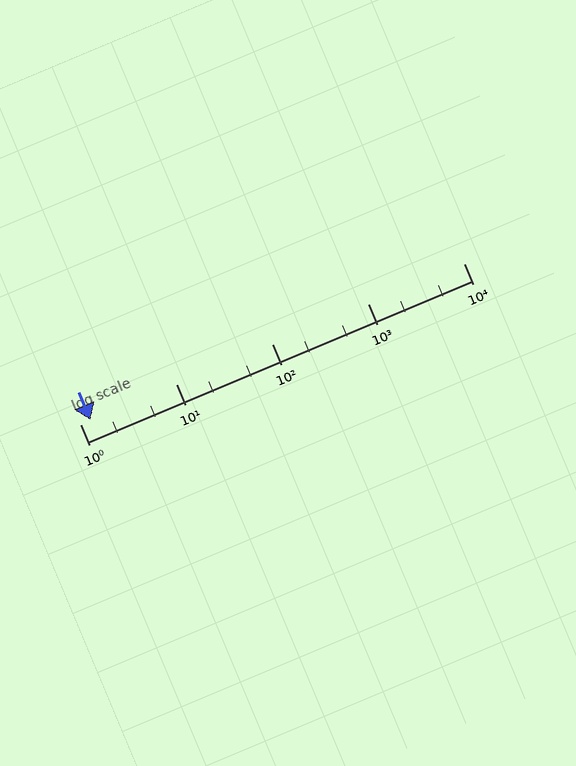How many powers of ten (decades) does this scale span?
The scale spans 4 decades, from 1 to 10000.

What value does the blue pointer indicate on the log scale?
The pointer indicates approximately 1.3.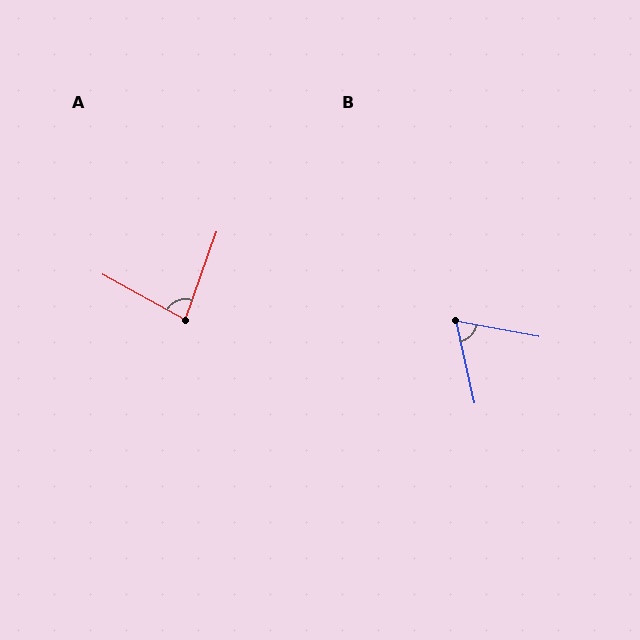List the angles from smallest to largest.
B (67°), A (81°).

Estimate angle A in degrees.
Approximately 81 degrees.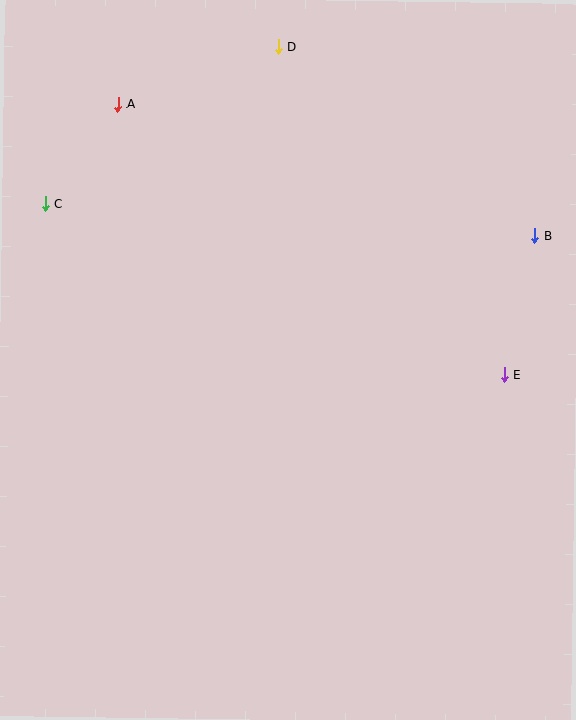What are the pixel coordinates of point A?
Point A is at (118, 104).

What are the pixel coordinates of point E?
Point E is at (504, 375).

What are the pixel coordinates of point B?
Point B is at (534, 235).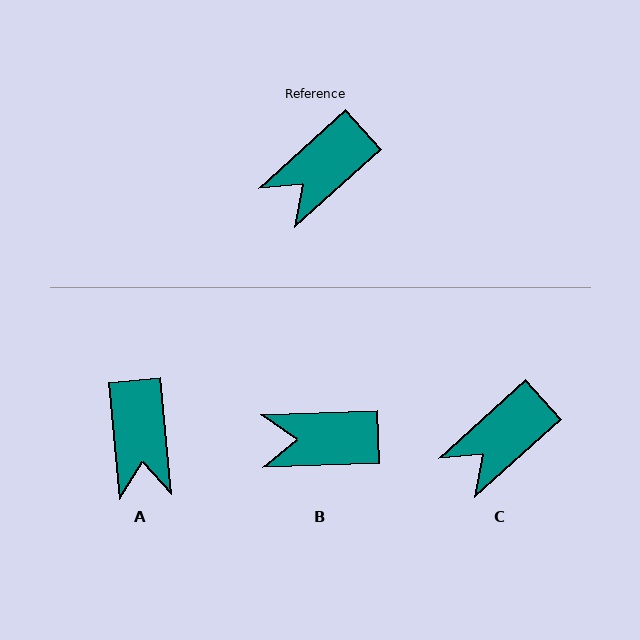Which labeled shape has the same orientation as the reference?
C.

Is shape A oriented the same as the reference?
No, it is off by about 53 degrees.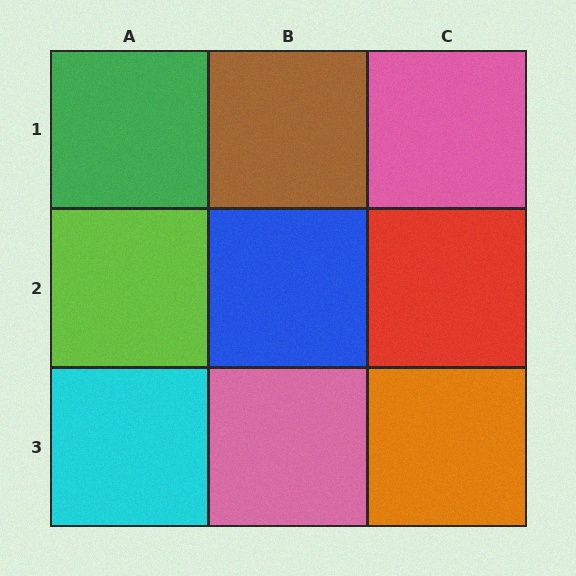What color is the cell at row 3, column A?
Cyan.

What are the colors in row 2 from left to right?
Lime, blue, red.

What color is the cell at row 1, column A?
Green.